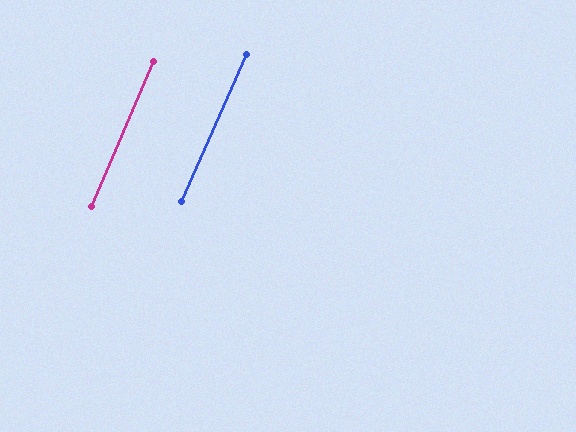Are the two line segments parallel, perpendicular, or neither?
Parallel — their directions differ by only 0.6°.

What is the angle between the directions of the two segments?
Approximately 1 degree.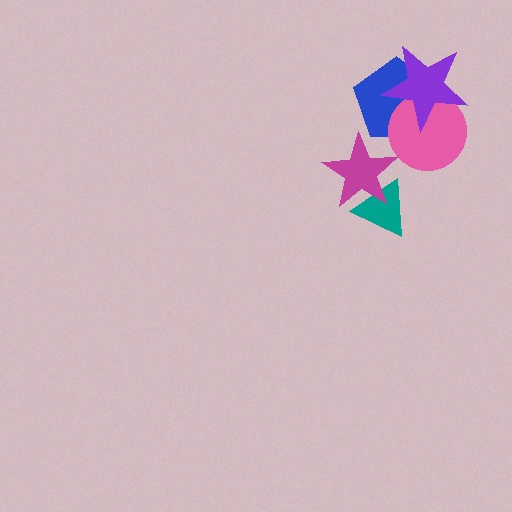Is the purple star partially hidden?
No, no other shape covers it.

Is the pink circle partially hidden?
Yes, it is partially covered by another shape.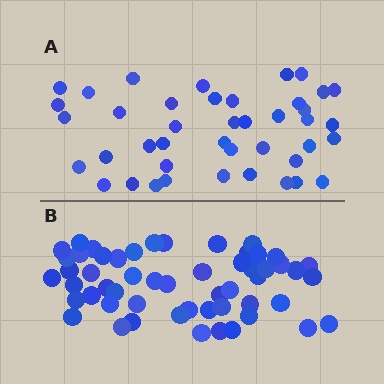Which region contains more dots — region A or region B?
Region B (the bottom region) has more dots.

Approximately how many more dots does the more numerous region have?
Region B has roughly 12 or so more dots than region A.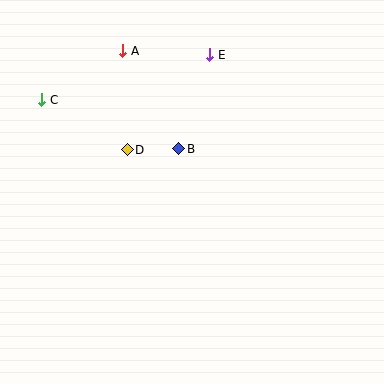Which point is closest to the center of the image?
Point B at (179, 149) is closest to the center.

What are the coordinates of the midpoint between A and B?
The midpoint between A and B is at (151, 100).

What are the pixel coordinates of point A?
Point A is at (123, 51).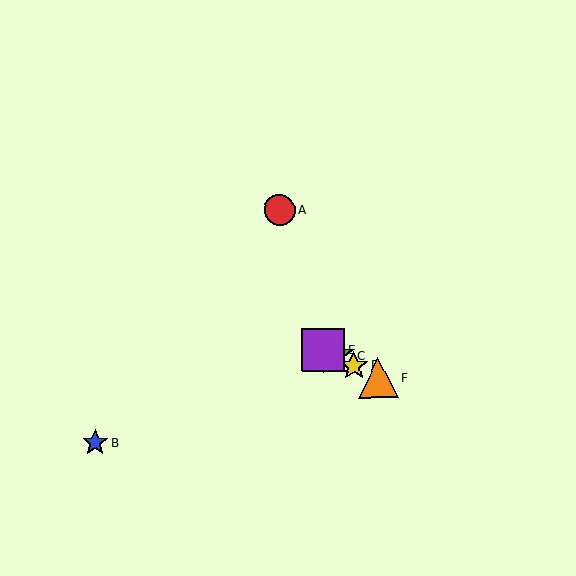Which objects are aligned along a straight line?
Objects C, D, E, F are aligned along a straight line.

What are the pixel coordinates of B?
Object B is at (95, 443).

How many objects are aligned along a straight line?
4 objects (C, D, E, F) are aligned along a straight line.